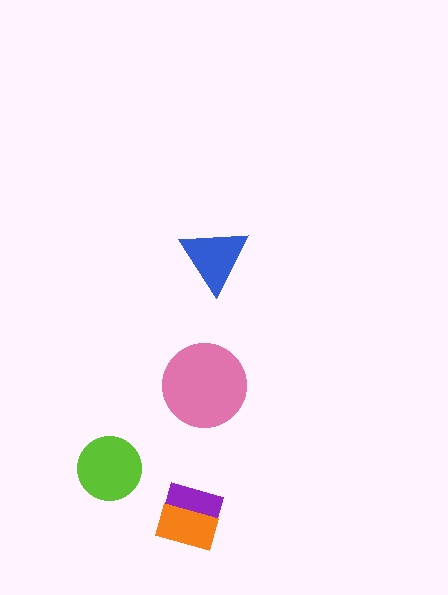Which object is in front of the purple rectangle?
The orange rectangle is in front of the purple rectangle.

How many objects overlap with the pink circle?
0 objects overlap with the pink circle.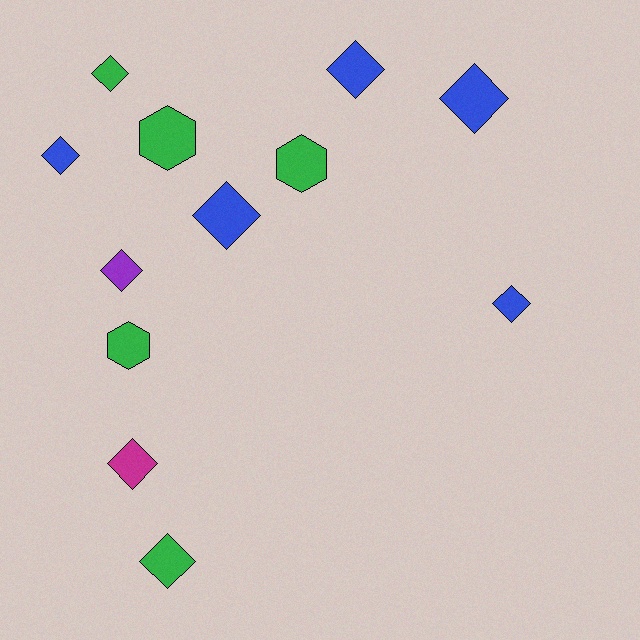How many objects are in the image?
There are 12 objects.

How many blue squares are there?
There are no blue squares.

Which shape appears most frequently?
Diamond, with 9 objects.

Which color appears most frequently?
Blue, with 5 objects.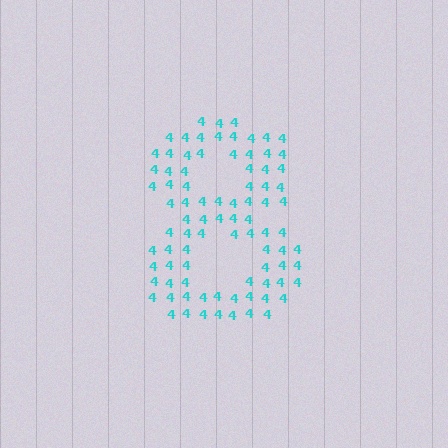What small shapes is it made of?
It is made of small digit 4's.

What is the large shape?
The large shape is the digit 8.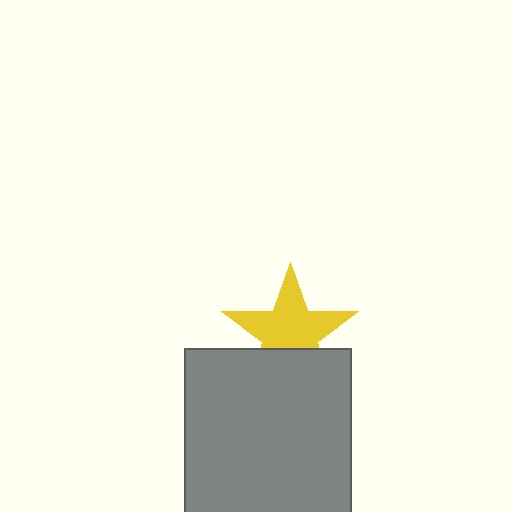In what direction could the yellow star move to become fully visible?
The yellow star could move up. That would shift it out from behind the gray square entirely.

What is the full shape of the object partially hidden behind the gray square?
The partially hidden object is a yellow star.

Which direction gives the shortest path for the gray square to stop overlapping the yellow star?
Moving down gives the shortest separation.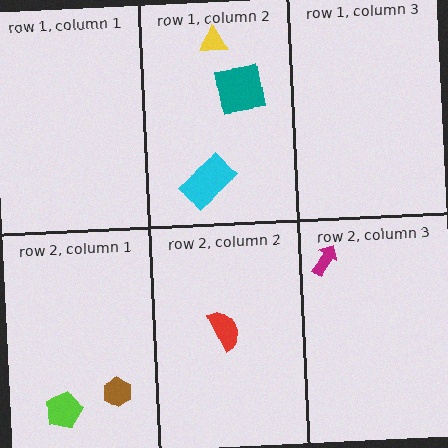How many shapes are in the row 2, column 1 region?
2.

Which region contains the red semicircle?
The row 2, column 2 region.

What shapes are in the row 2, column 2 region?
The red semicircle.